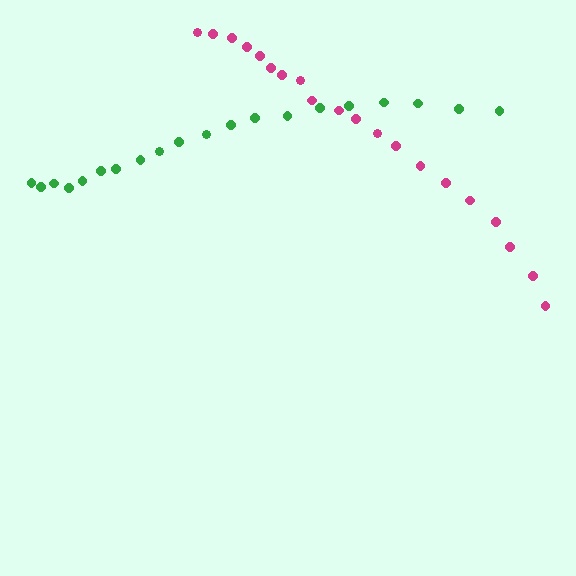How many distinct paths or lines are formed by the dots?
There are 2 distinct paths.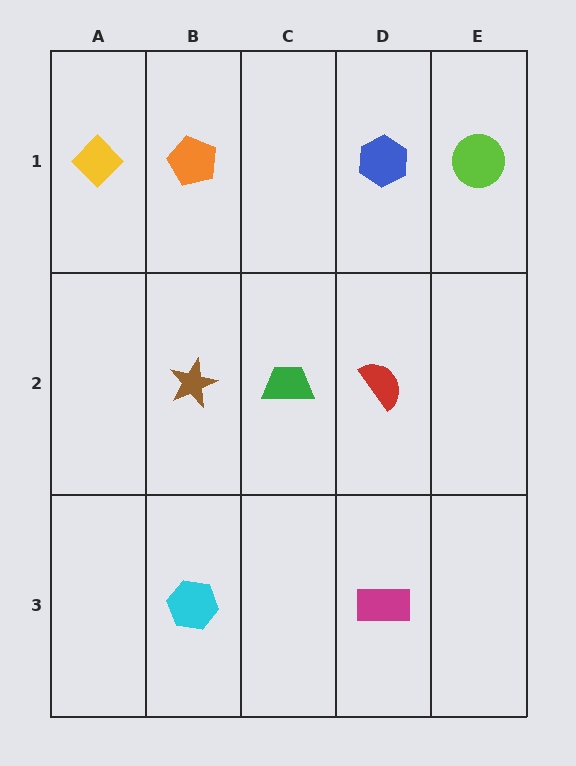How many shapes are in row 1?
4 shapes.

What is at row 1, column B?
An orange pentagon.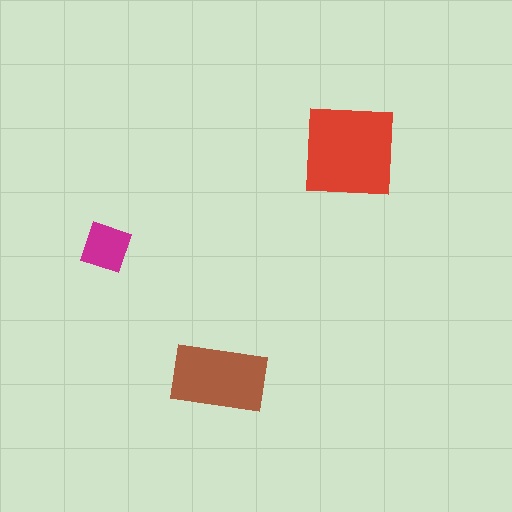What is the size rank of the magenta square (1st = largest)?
3rd.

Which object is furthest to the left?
The magenta square is leftmost.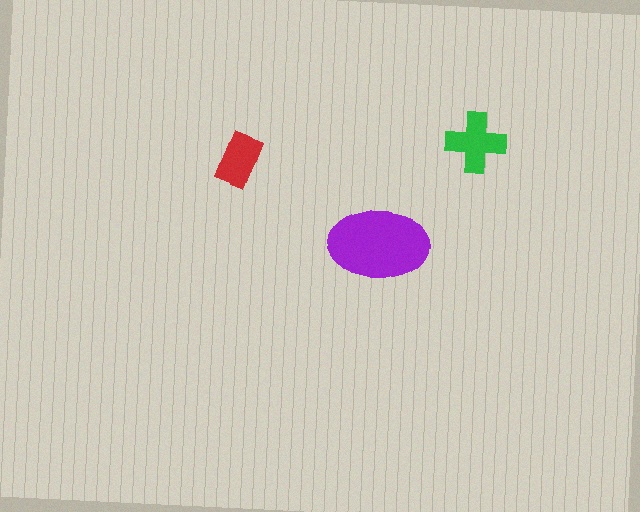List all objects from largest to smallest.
The purple ellipse, the green cross, the red rectangle.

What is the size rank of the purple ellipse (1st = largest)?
1st.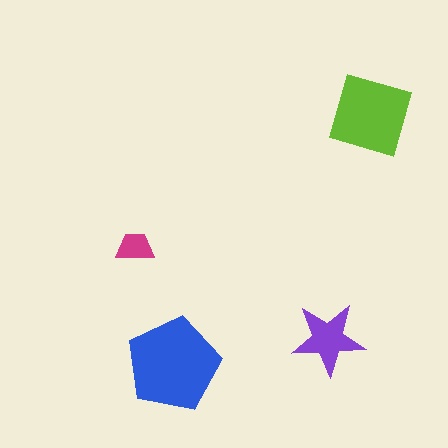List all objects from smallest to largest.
The magenta trapezoid, the purple star, the lime diamond, the blue pentagon.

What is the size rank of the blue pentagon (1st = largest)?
1st.